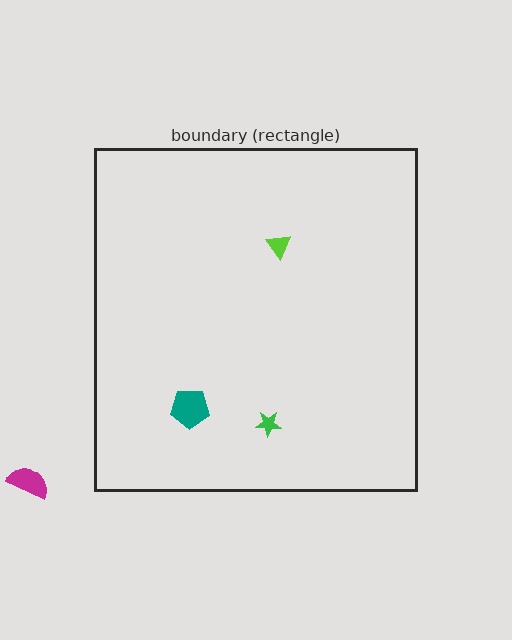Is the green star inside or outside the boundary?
Inside.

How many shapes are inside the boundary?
3 inside, 1 outside.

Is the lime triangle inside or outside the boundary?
Inside.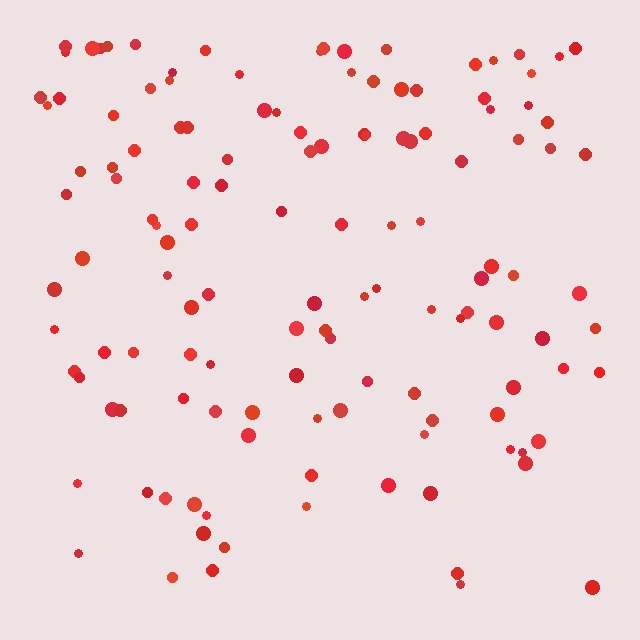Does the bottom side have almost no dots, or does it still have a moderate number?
Still a moderate number, just noticeably fewer than the top.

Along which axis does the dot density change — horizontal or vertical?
Vertical.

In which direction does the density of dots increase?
From bottom to top, with the top side densest.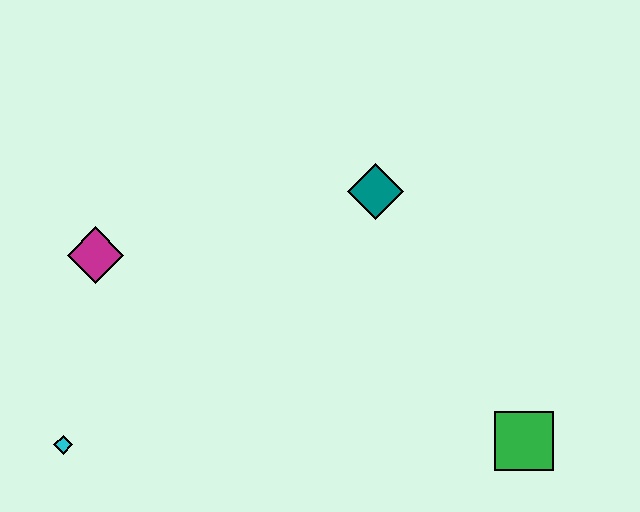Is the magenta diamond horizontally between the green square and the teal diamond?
No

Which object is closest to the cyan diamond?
The magenta diamond is closest to the cyan diamond.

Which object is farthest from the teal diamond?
The cyan diamond is farthest from the teal diamond.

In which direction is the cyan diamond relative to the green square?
The cyan diamond is to the left of the green square.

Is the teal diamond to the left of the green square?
Yes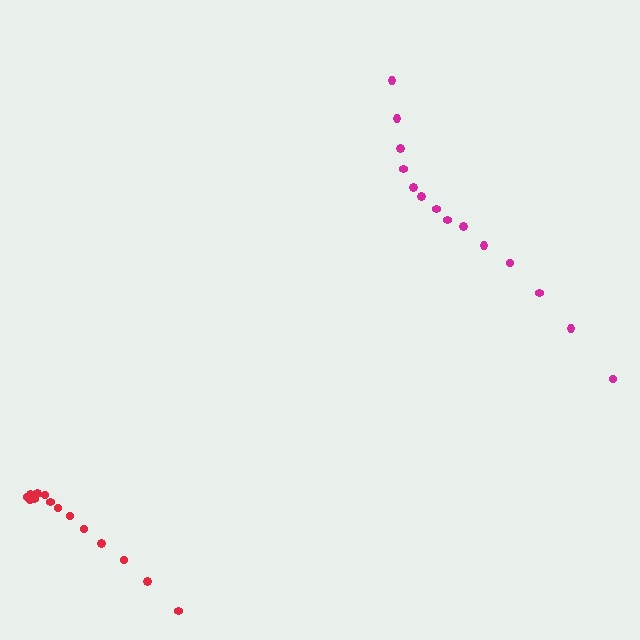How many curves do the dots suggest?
There are 2 distinct paths.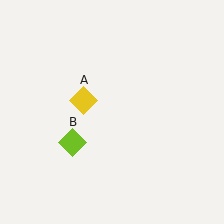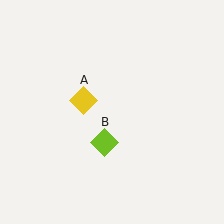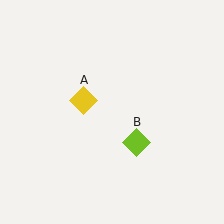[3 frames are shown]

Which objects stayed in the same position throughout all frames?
Yellow diamond (object A) remained stationary.